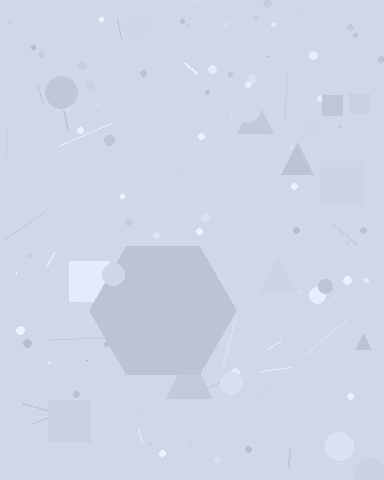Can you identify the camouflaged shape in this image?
The camouflaged shape is a hexagon.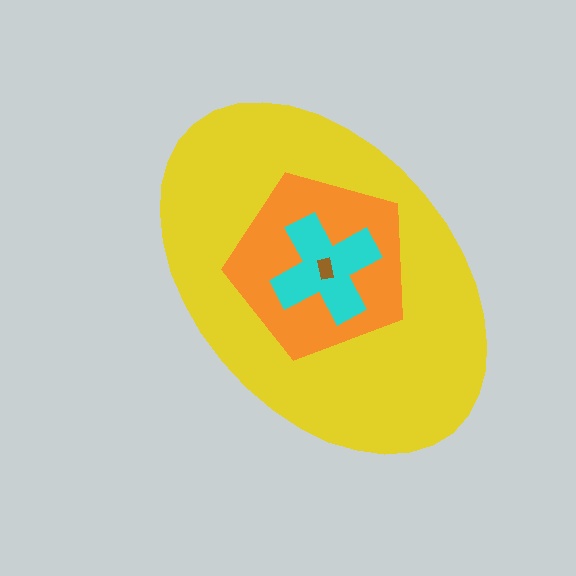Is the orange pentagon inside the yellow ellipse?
Yes.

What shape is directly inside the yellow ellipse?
The orange pentagon.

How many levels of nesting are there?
4.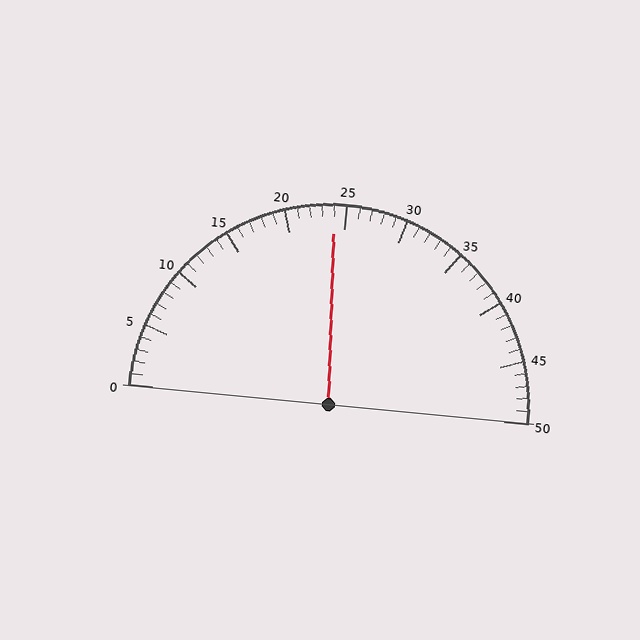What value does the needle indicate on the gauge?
The needle indicates approximately 24.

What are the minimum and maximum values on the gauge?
The gauge ranges from 0 to 50.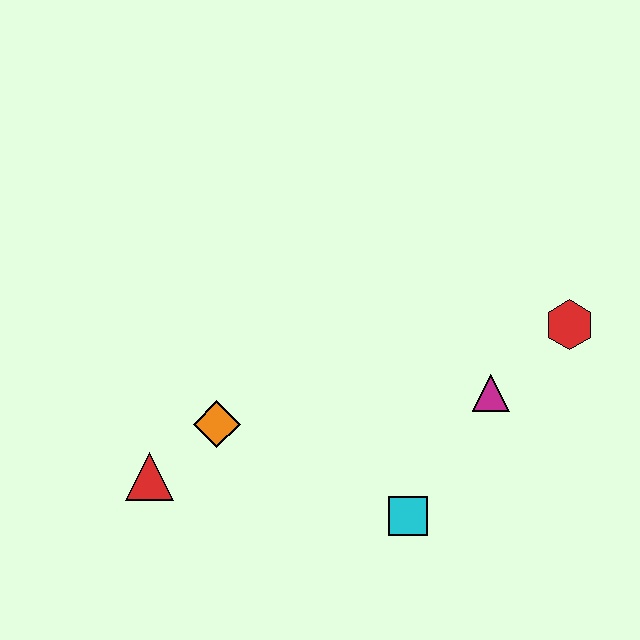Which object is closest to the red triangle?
The orange diamond is closest to the red triangle.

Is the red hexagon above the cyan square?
Yes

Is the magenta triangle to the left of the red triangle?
No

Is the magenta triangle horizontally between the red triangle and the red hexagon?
Yes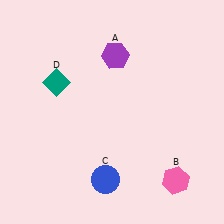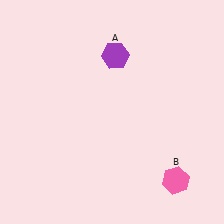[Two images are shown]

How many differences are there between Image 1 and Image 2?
There are 2 differences between the two images.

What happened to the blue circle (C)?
The blue circle (C) was removed in Image 2. It was in the bottom-left area of Image 1.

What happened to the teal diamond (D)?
The teal diamond (D) was removed in Image 2. It was in the top-left area of Image 1.